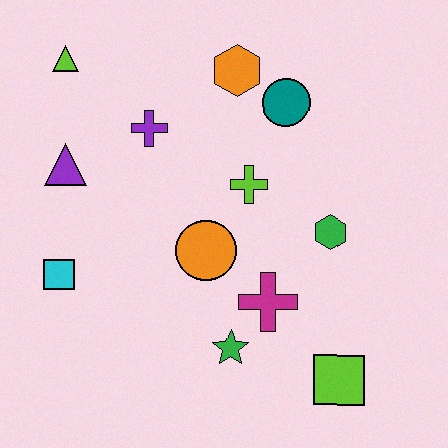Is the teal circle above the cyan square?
Yes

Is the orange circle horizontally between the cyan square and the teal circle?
Yes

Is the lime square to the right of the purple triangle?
Yes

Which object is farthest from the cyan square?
The lime square is farthest from the cyan square.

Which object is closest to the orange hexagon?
The teal circle is closest to the orange hexagon.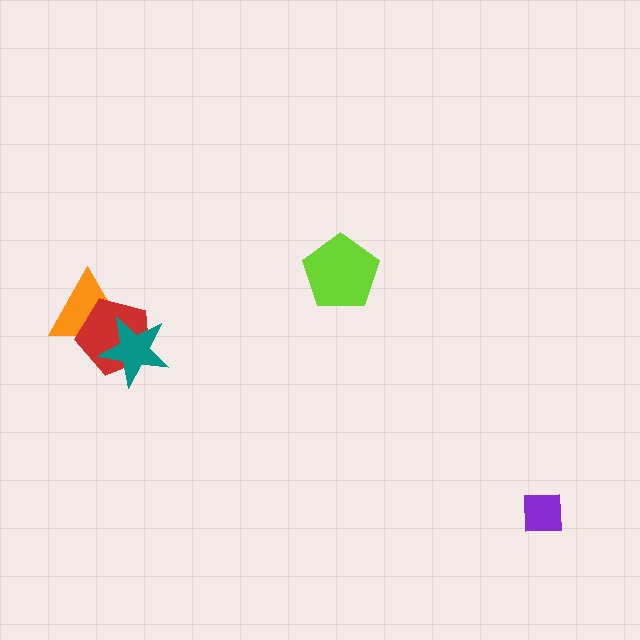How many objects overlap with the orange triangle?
2 objects overlap with the orange triangle.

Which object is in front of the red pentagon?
The teal star is in front of the red pentagon.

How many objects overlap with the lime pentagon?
0 objects overlap with the lime pentagon.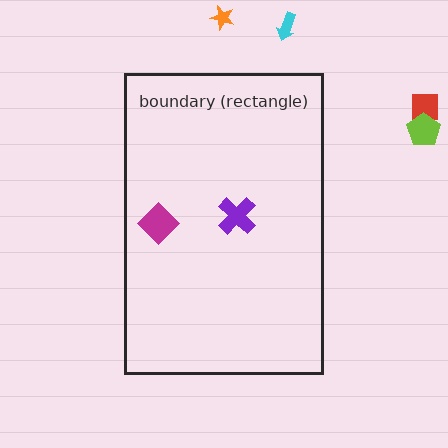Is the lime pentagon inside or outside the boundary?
Outside.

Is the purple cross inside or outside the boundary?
Inside.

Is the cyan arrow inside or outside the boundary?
Outside.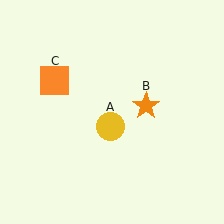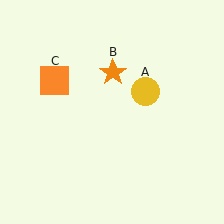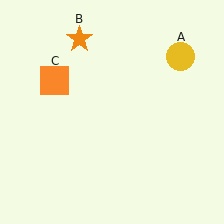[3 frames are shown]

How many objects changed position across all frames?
2 objects changed position: yellow circle (object A), orange star (object B).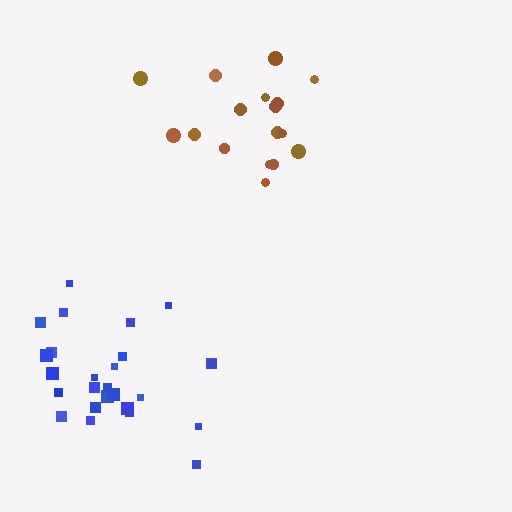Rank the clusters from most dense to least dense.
blue, brown.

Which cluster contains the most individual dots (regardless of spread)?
Blue (26).